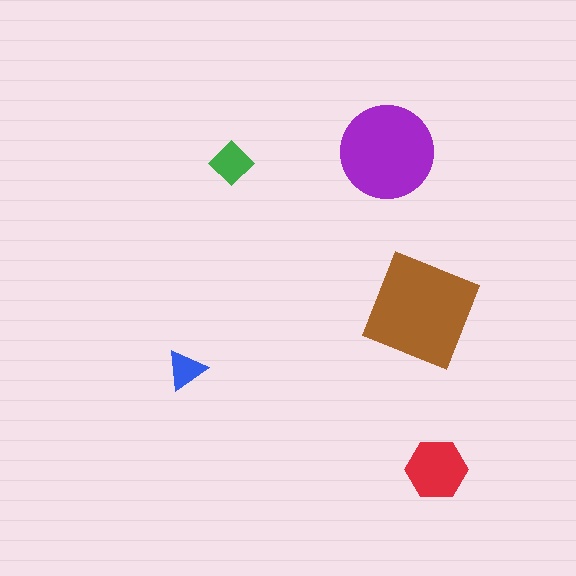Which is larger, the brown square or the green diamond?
The brown square.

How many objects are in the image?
There are 5 objects in the image.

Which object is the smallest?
The blue triangle.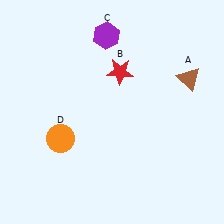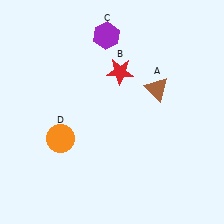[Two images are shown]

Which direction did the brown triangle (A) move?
The brown triangle (A) moved left.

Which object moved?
The brown triangle (A) moved left.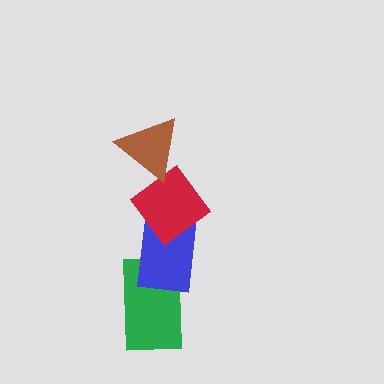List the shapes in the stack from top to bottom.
From top to bottom: the brown triangle, the red diamond, the blue rectangle, the green rectangle.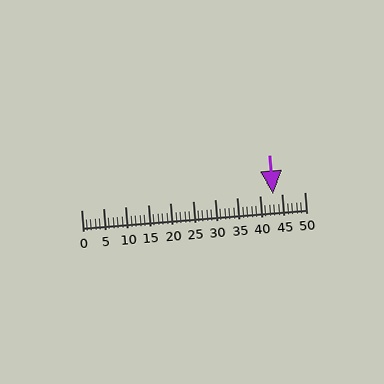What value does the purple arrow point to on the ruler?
The purple arrow points to approximately 43.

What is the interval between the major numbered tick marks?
The major tick marks are spaced 5 units apart.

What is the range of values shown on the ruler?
The ruler shows values from 0 to 50.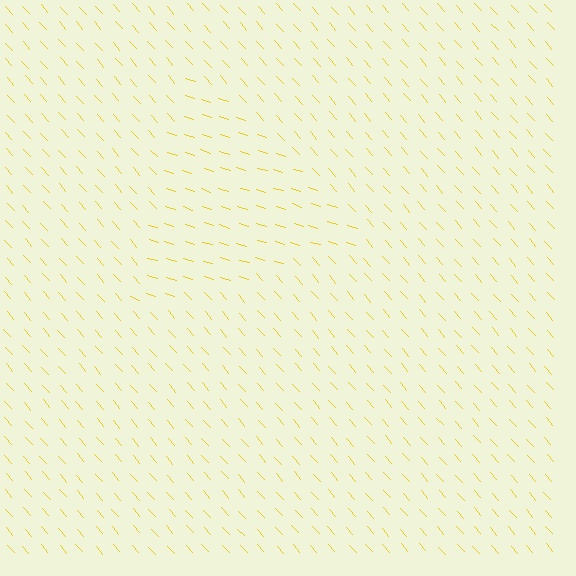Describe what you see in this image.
The image is filled with small yellow line segments. A triangle region in the image has lines oriented differently from the surrounding lines, creating a visible texture boundary.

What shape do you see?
I see a triangle.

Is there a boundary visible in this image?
Yes, there is a texture boundary formed by a change in line orientation.